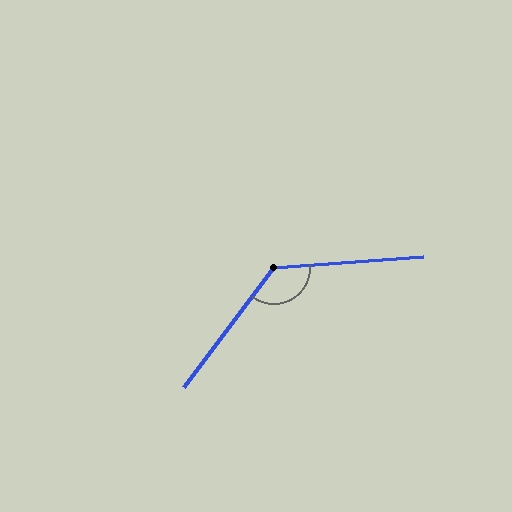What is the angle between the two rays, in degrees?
Approximately 131 degrees.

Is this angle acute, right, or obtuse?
It is obtuse.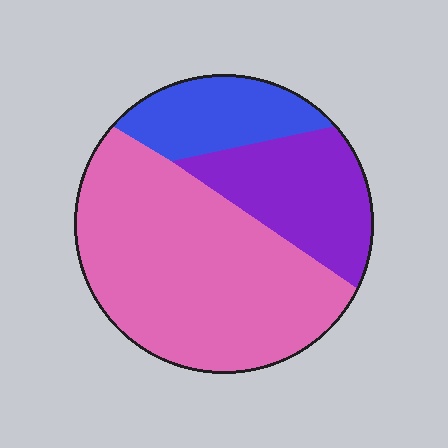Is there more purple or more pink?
Pink.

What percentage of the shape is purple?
Purple takes up between a sixth and a third of the shape.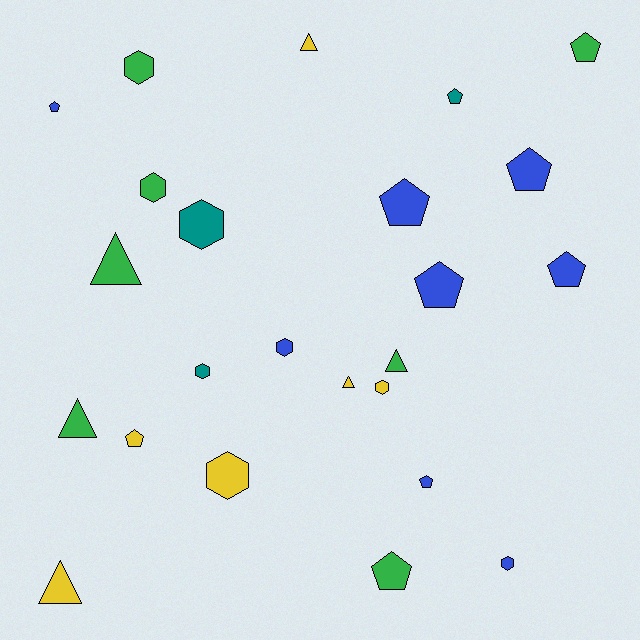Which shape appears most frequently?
Pentagon, with 10 objects.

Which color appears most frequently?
Blue, with 8 objects.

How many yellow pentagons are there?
There is 1 yellow pentagon.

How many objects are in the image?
There are 24 objects.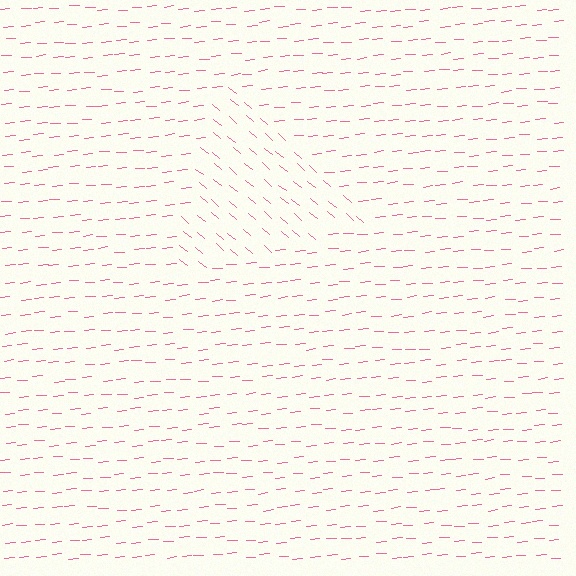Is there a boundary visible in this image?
Yes, there is a texture boundary formed by a change in line orientation.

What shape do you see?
I see a triangle.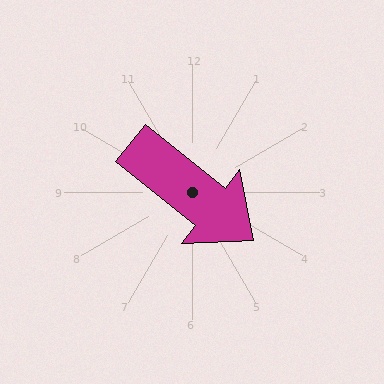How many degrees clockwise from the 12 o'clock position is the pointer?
Approximately 128 degrees.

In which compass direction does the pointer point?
Southeast.